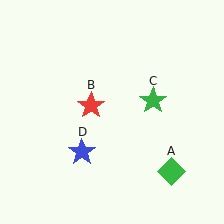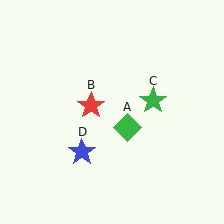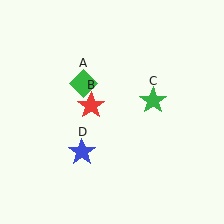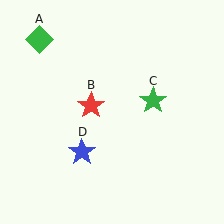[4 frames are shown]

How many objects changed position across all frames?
1 object changed position: green diamond (object A).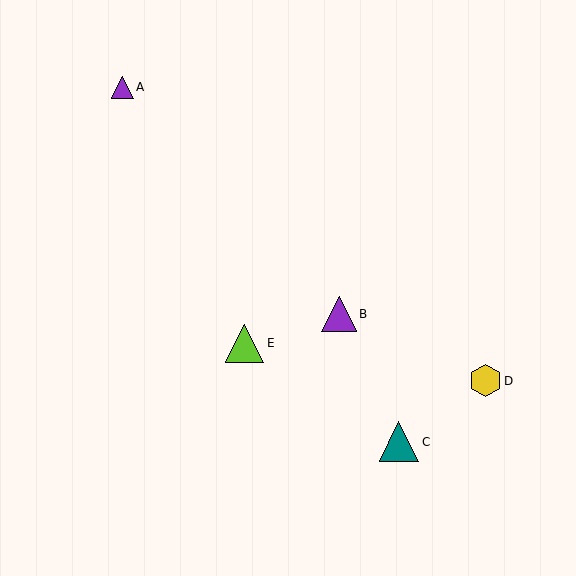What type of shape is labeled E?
Shape E is a lime triangle.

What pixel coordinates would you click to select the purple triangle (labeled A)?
Click at (123, 87) to select the purple triangle A.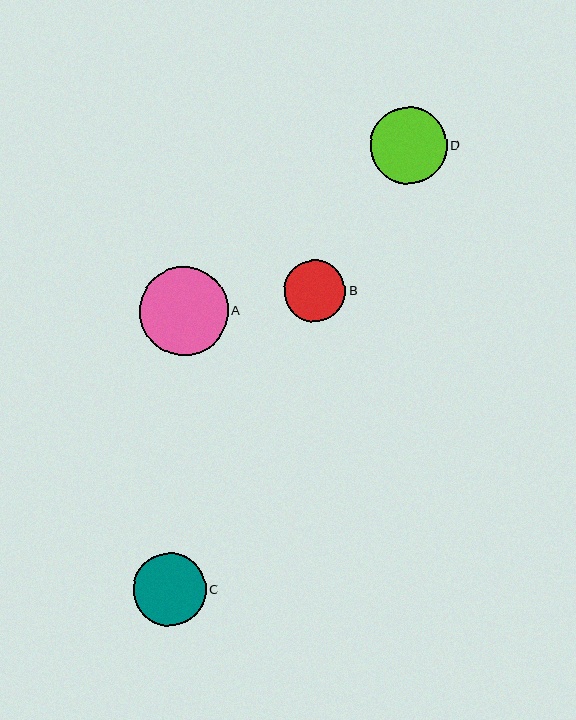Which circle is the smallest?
Circle B is the smallest with a size of approximately 62 pixels.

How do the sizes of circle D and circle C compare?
Circle D and circle C are approximately the same size.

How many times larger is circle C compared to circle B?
Circle C is approximately 1.2 times the size of circle B.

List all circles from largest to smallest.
From largest to smallest: A, D, C, B.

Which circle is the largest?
Circle A is the largest with a size of approximately 89 pixels.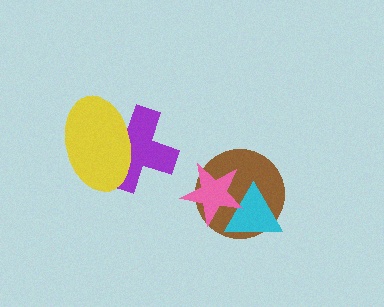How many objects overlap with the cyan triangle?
2 objects overlap with the cyan triangle.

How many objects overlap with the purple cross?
1 object overlaps with the purple cross.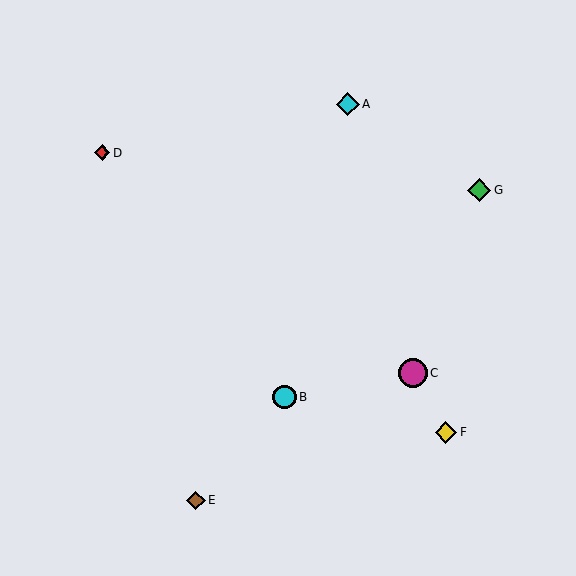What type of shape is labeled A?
Shape A is a cyan diamond.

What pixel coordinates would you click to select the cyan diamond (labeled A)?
Click at (348, 104) to select the cyan diamond A.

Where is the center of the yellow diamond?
The center of the yellow diamond is at (446, 432).